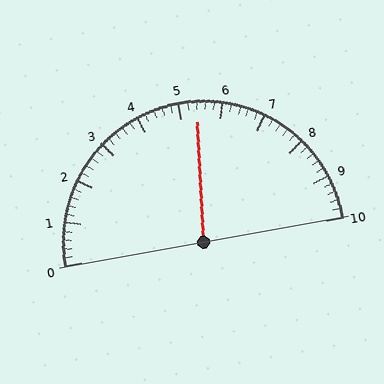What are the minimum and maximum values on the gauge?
The gauge ranges from 0 to 10.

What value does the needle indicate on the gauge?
The needle indicates approximately 5.4.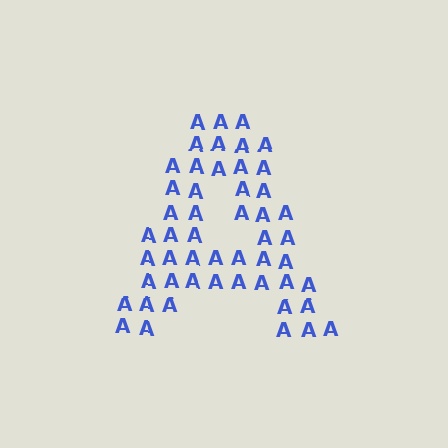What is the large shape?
The large shape is the letter A.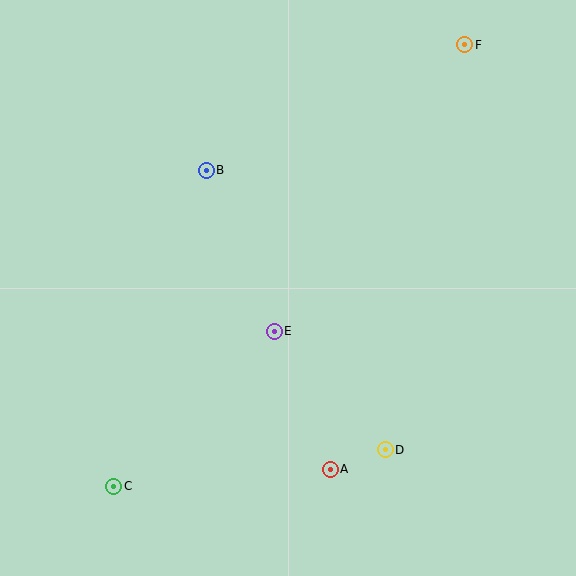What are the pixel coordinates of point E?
Point E is at (274, 331).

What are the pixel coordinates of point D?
Point D is at (385, 450).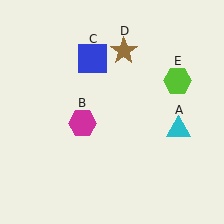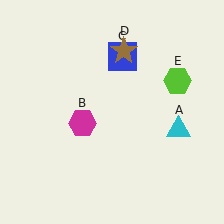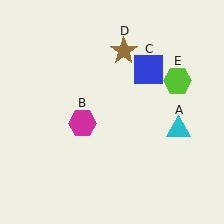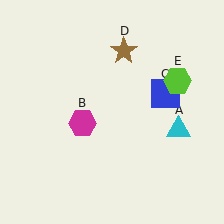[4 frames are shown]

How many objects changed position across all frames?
1 object changed position: blue square (object C).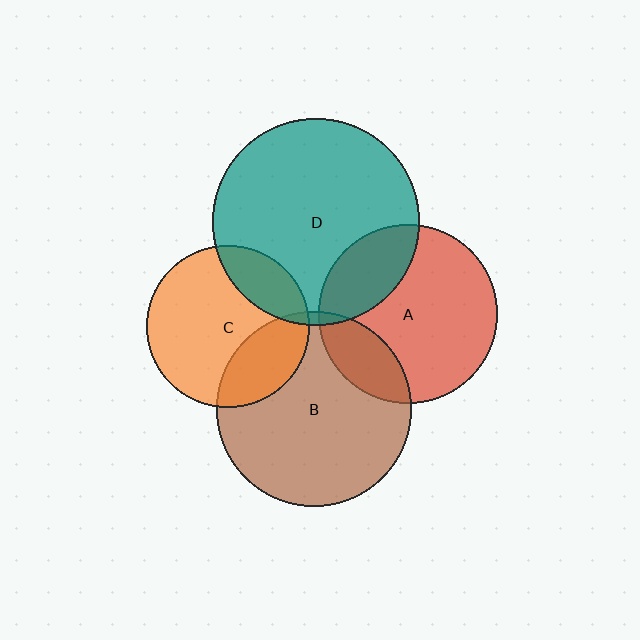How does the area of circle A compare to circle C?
Approximately 1.2 times.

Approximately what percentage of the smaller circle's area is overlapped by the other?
Approximately 20%.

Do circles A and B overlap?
Yes.